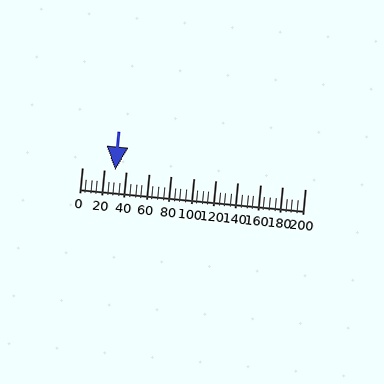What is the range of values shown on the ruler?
The ruler shows values from 0 to 200.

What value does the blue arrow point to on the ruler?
The blue arrow points to approximately 30.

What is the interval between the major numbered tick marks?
The major tick marks are spaced 20 units apart.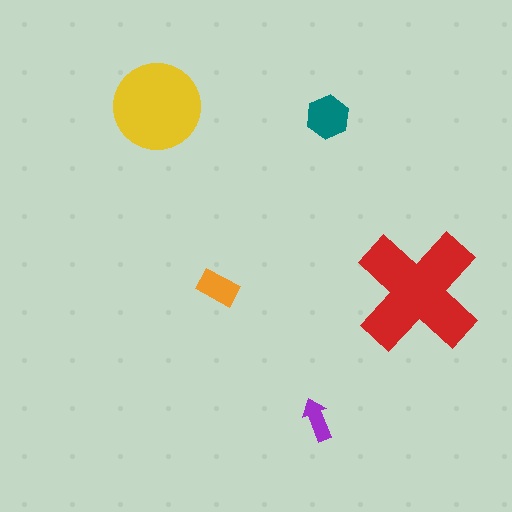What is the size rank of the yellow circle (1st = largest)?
2nd.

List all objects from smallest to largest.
The purple arrow, the orange rectangle, the teal hexagon, the yellow circle, the red cross.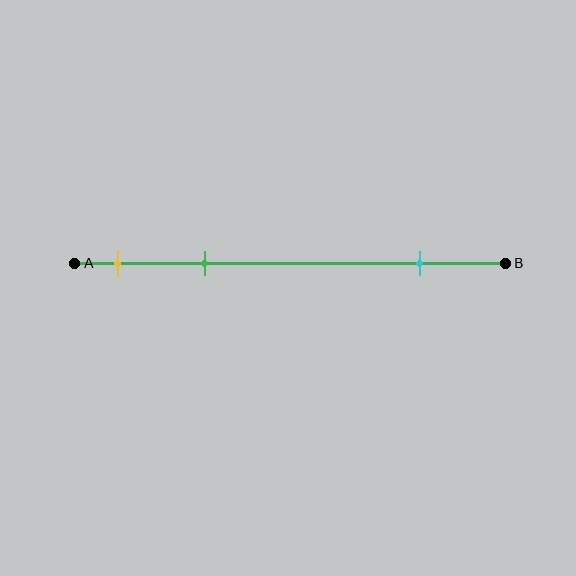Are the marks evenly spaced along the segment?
No, the marks are not evenly spaced.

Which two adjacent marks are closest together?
The yellow and green marks are the closest adjacent pair.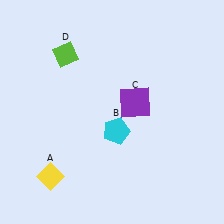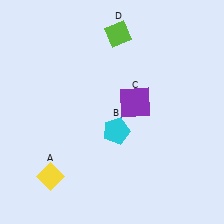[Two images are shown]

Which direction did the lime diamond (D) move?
The lime diamond (D) moved right.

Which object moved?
The lime diamond (D) moved right.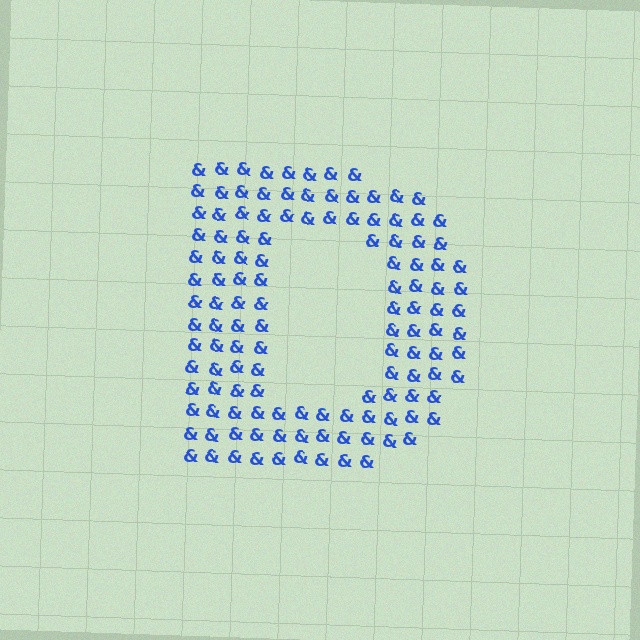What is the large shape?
The large shape is the letter D.